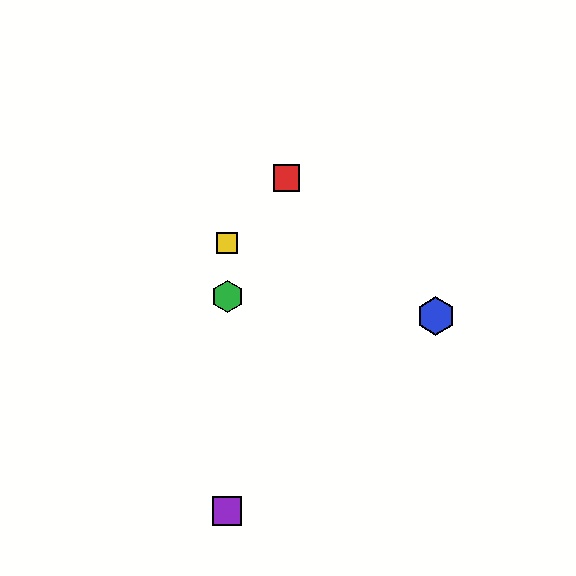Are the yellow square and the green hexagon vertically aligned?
Yes, both are at x≈227.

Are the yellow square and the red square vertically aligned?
No, the yellow square is at x≈227 and the red square is at x≈286.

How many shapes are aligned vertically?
3 shapes (the green hexagon, the yellow square, the purple square) are aligned vertically.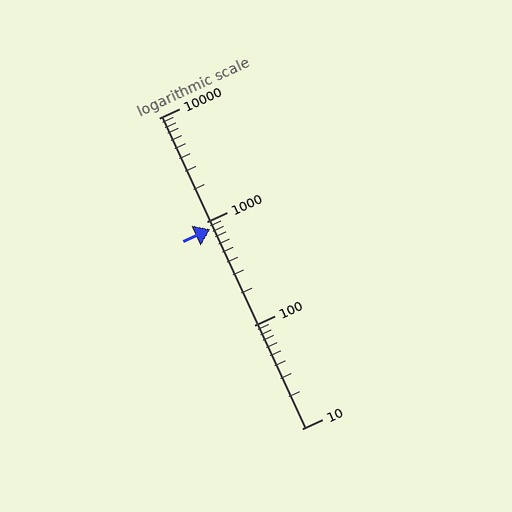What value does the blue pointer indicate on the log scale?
The pointer indicates approximately 840.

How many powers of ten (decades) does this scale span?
The scale spans 3 decades, from 10 to 10000.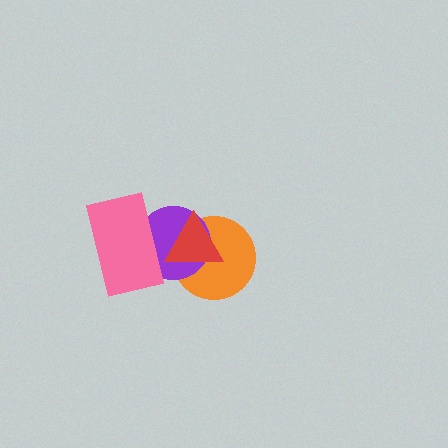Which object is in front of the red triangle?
The pink rectangle is in front of the red triangle.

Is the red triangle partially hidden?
Yes, it is partially covered by another shape.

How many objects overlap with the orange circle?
2 objects overlap with the orange circle.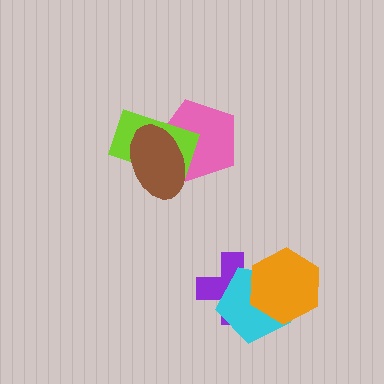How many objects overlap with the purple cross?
2 objects overlap with the purple cross.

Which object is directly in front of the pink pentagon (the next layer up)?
The lime rectangle is directly in front of the pink pentagon.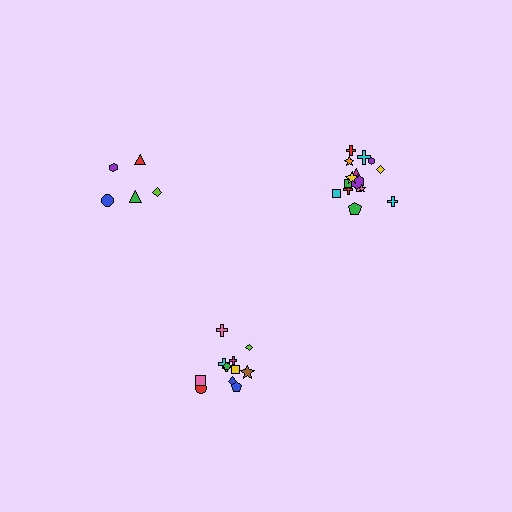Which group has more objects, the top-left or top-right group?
The top-right group.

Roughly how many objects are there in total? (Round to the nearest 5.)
Roughly 30 objects in total.